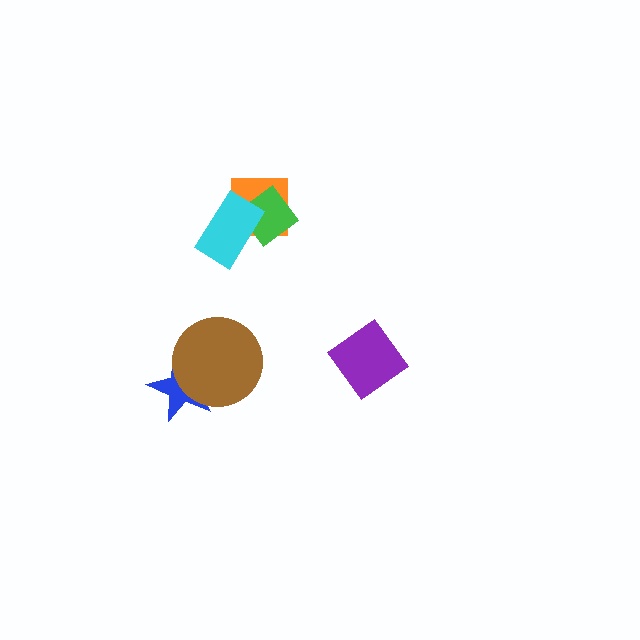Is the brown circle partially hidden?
No, no other shape covers it.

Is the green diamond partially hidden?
Yes, it is partially covered by another shape.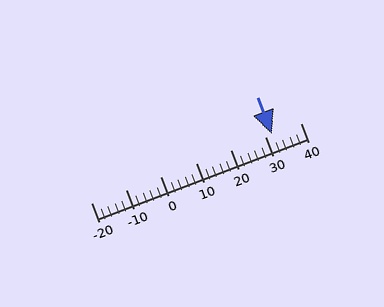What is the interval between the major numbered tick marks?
The major tick marks are spaced 10 units apart.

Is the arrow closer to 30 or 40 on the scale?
The arrow is closer to 30.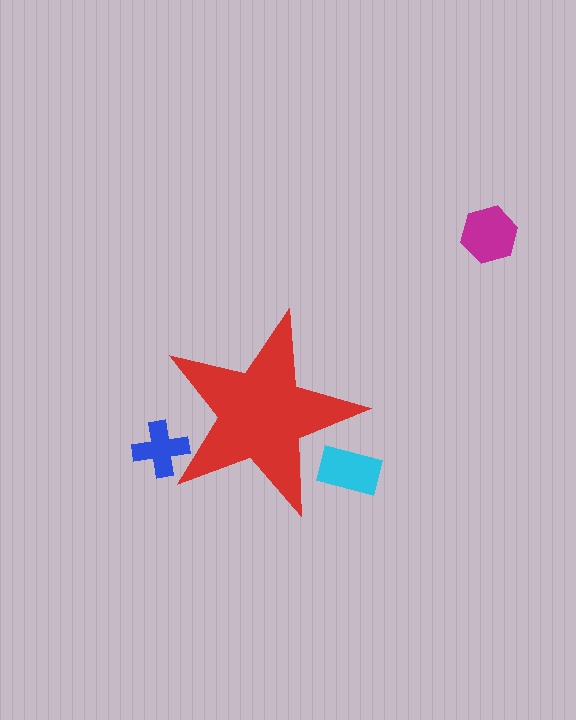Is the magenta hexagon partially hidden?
No, the magenta hexagon is fully visible.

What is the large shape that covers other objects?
A red star.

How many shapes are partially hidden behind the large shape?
2 shapes are partially hidden.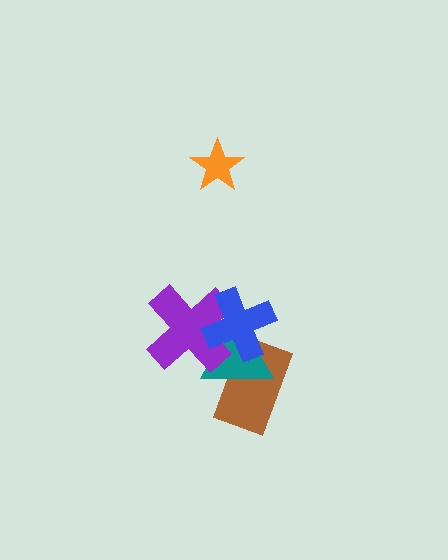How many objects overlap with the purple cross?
2 objects overlap with the purple cross.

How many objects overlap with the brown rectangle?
2 objects overlap with the brown rectangle.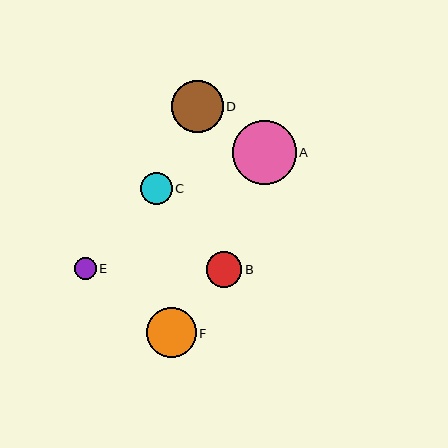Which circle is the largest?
Circle A is the largest with a size of approximately 64 pixels.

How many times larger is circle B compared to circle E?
Circle B is approximately 1.6 times the size of circle E.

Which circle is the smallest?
Circle E is the smallest with a size of approximately 22 pixels.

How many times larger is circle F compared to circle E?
Circle F is approximately 2.3 times the size of circle E.